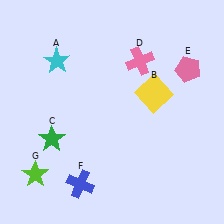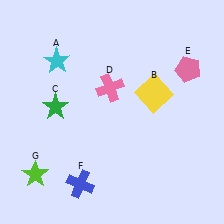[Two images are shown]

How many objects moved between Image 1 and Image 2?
2 objects moved between the two images.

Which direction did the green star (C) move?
The green star (C) moved up.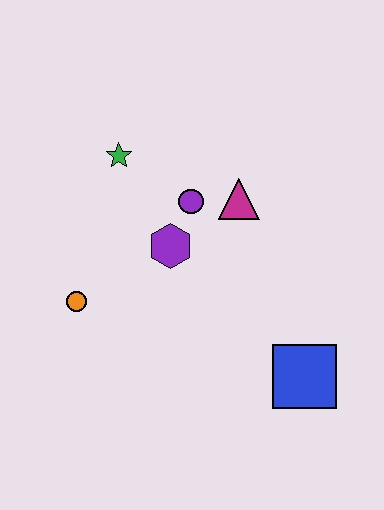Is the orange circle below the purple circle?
Yes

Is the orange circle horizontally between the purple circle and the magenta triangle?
No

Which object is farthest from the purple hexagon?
The blue square is farthest from the purple hexagon.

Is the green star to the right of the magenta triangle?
No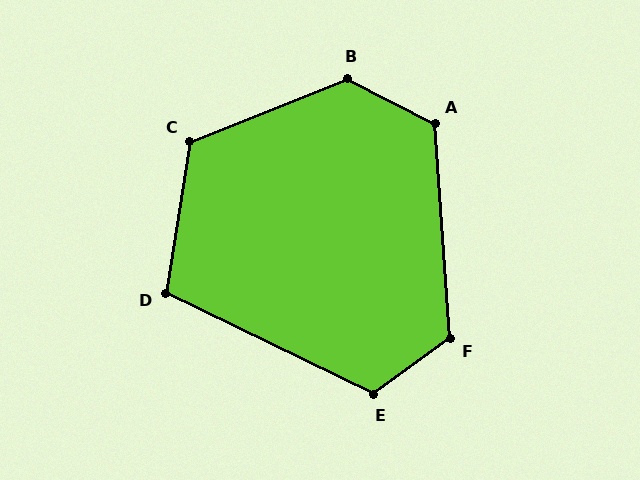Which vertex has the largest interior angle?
B, at approximately 131 degrees.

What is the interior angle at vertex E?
Approximately 118 degrees (obtuse).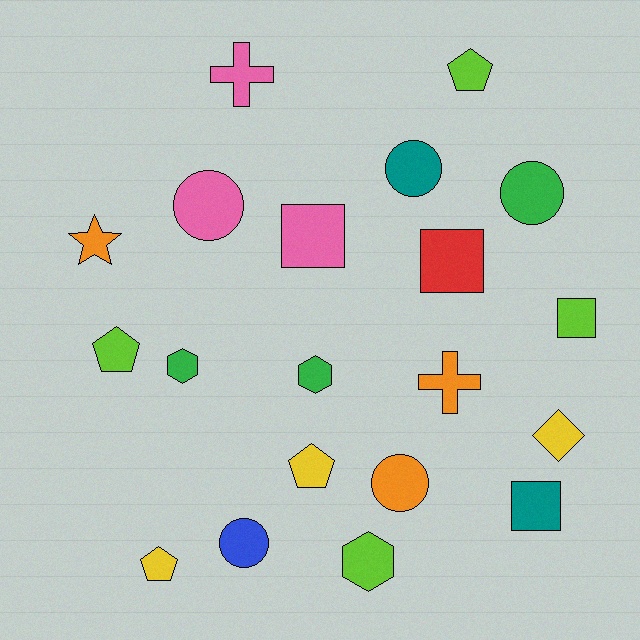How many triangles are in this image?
There are no triangles.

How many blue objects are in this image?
There is 1 blue object.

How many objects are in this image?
There are 20 objects.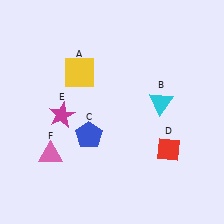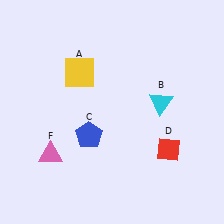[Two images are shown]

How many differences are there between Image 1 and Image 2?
There is 1 difference between the two images.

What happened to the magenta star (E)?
The magenta star (E) was removed in Image 2. It was in the bottom-left area of Image 1.